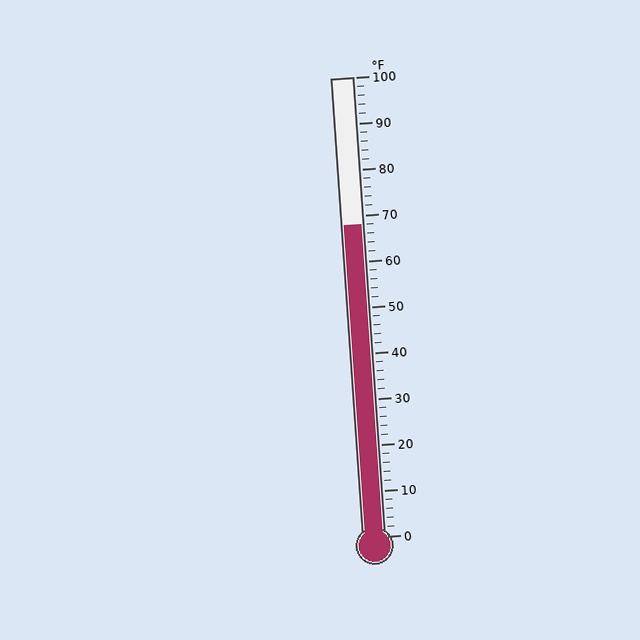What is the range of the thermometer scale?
The thermometer scale ranges from 0°F to 100°F.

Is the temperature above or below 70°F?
The temperature is below 70°F.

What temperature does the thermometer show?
The thermometer shows approximately 68°F.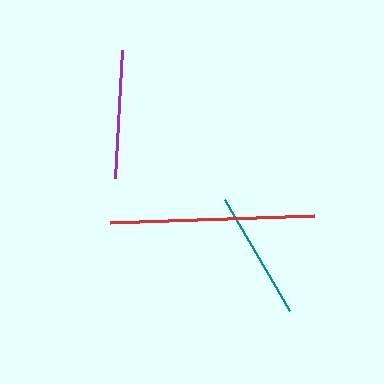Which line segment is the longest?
The red line is the longest at approximately 204 pixels.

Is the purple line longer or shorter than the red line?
The red line is longer than the purple line.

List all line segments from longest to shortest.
From longest to shortest: red, teal, purple.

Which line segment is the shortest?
The purple line is the shortest at approximately 128 pixels.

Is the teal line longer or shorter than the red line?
The red line is longer than the teal line.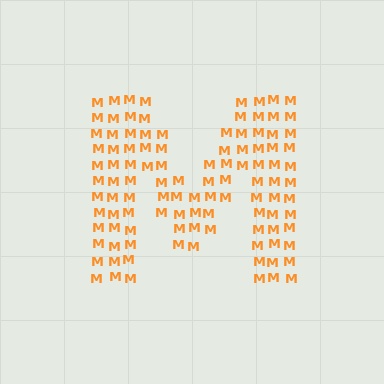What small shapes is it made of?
It is made of small letter M's.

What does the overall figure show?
The overall figure shows the letter M.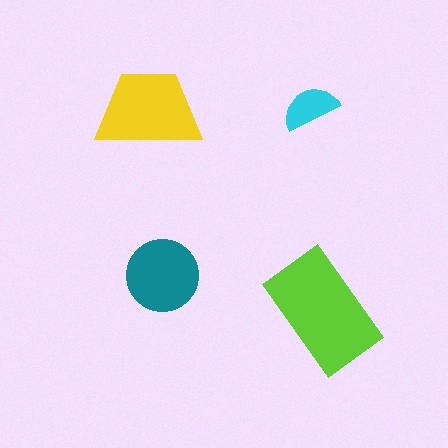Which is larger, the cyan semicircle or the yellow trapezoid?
The yellow trapezoid.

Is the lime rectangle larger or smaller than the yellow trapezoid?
Larger.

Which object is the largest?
The lime rectangle.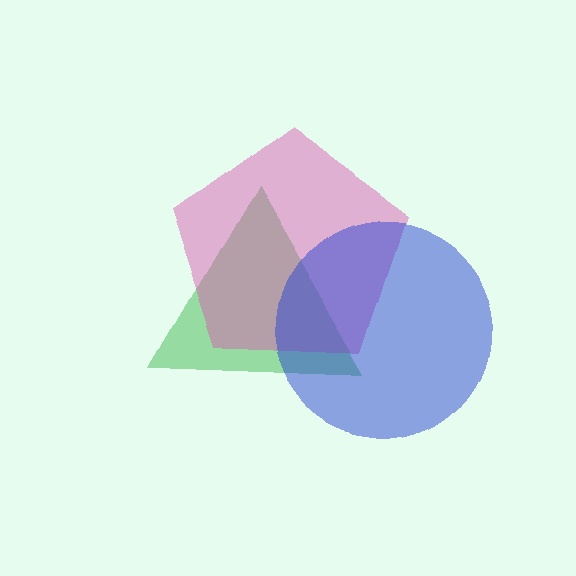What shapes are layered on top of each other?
The layered shapes are: a green triangle, a pink pentagon, a blue circle.